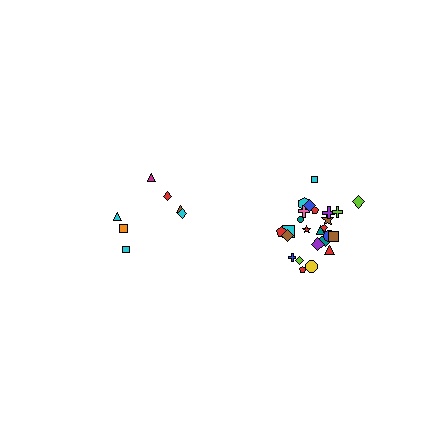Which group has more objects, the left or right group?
The right group.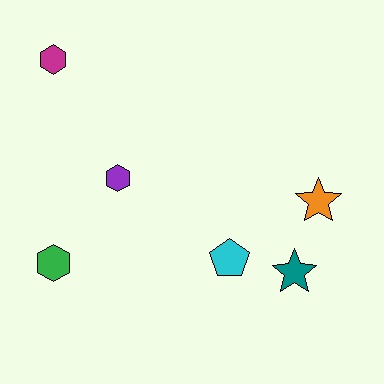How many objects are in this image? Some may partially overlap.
There are 6 objects.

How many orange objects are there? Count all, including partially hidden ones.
There is 1 orange object.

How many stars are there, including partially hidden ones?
There are 2 stars.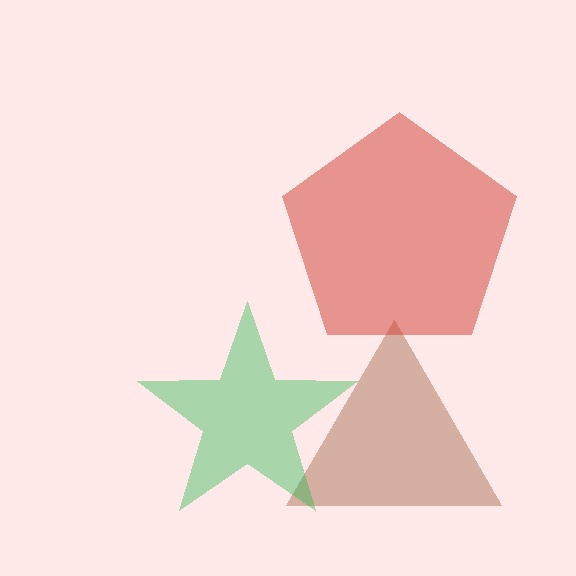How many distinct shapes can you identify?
There are 3 distinct shapes: a brown triangle, a green star, a red pentagon.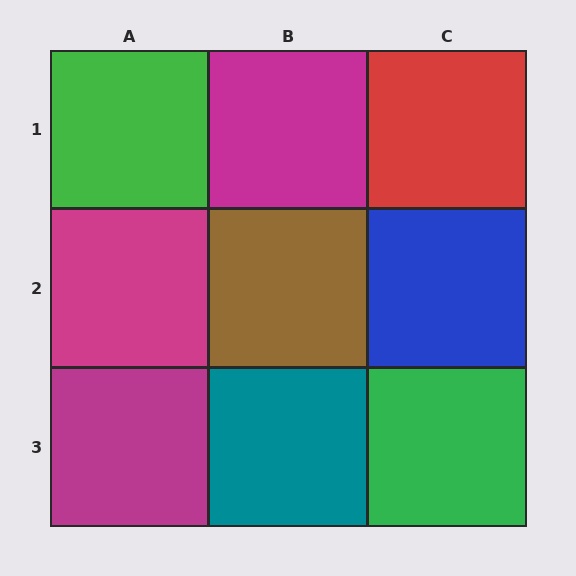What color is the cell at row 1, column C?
Red.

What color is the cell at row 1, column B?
Magenta.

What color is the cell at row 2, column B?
Brown.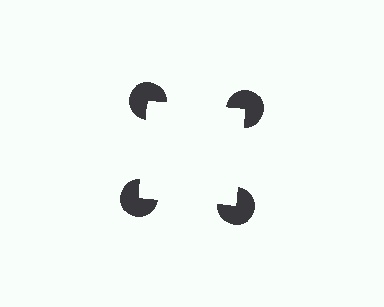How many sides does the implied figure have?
4 sides.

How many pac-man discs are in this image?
There are 4 — one at each vertex of the illusory square.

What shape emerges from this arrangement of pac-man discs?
An illusory square — its edges are inferred from the aligned wedge cuts in the pac-man discs, not physically drawn.